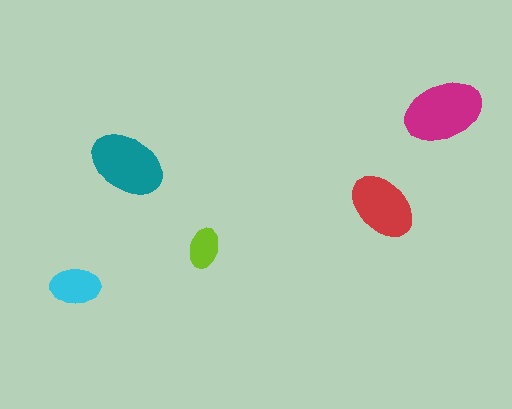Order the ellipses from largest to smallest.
the magenta one, the teal one, the red one, the cyan one, the lime one.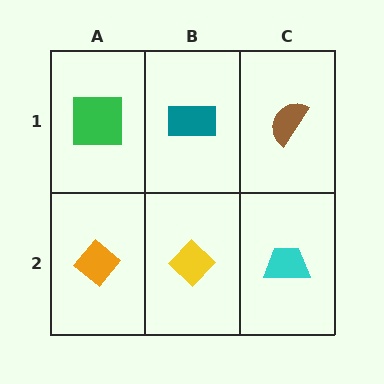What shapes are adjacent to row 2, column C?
A brown semicircle (row 1, column C), a yellow diamond (row 2, column B).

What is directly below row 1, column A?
An orange diamond.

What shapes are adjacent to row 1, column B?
A yellow diamond (row 2, column B), a green square (row 1, column A), a brown semicircle (row 1, column C).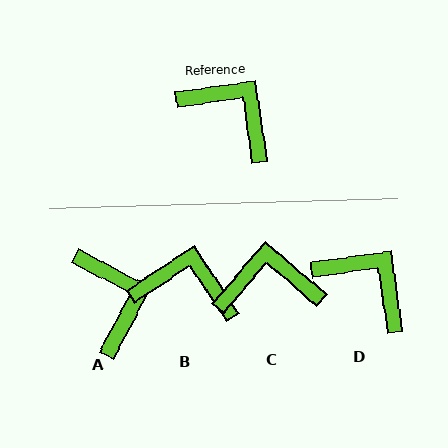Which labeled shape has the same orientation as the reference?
D.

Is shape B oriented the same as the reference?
No, it is off by about 25 degrees.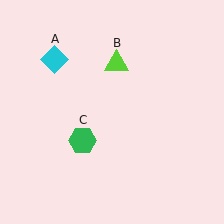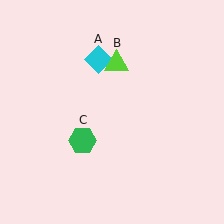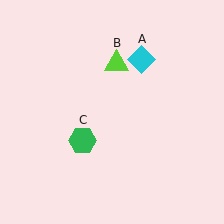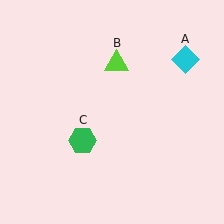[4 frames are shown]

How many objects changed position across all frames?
1 object changed position: cyan diamond (object A).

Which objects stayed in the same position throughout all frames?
Lime triangle (object B) and green hexagon (object C) remained stationary.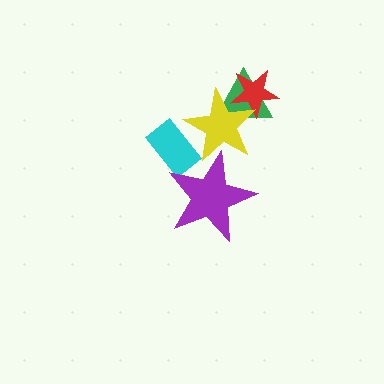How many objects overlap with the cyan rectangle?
2 objects overlap with the cyan rectangle.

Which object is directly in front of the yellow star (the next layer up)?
The cyan rectangle is directly in front of the yellow star.